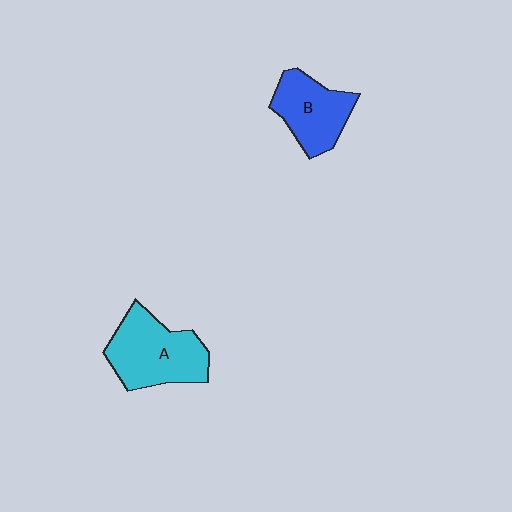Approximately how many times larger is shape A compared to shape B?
Approximately 1.3 times.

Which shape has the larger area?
Shape A (cyan).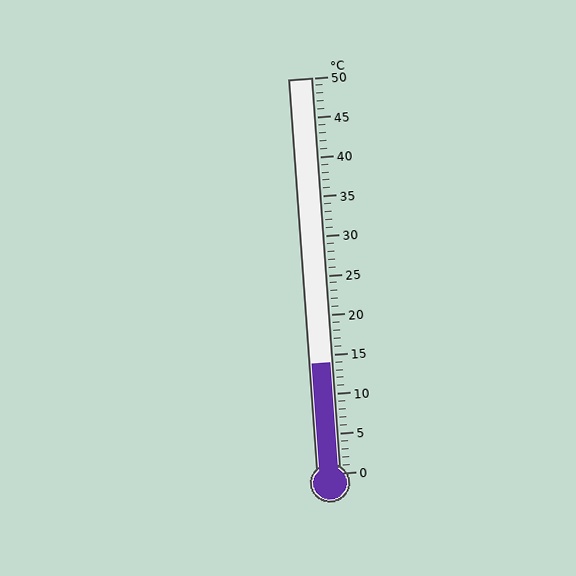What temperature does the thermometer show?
The thermometer shows approximately 14°C.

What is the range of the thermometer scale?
The thermometer scale ranges from 0°C to 50°C.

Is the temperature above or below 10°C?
The temperature is above 10°C.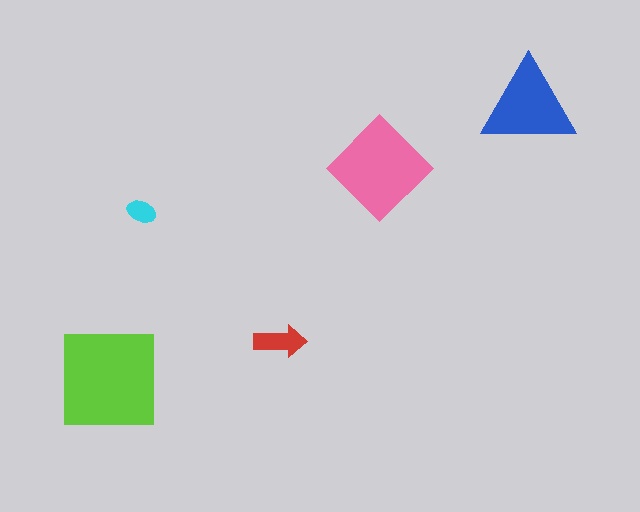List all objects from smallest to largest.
The cyan ellipse, the red arrow, the blue triangle, the pink diamond, the lime square.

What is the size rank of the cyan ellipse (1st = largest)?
5th.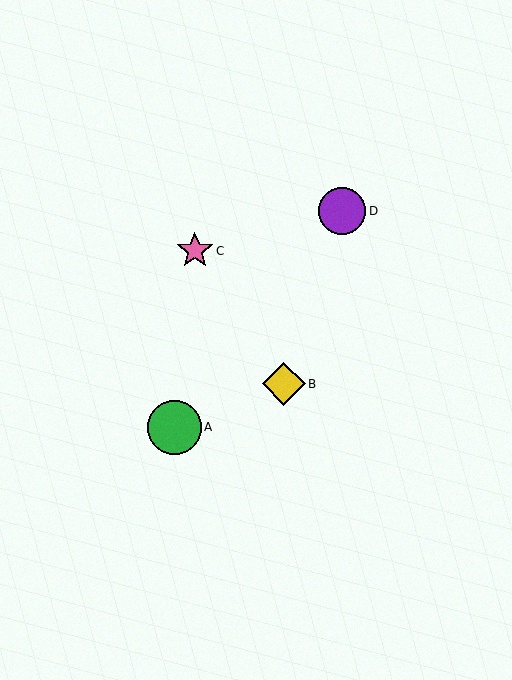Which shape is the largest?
The green circle (labeled A) is the largest.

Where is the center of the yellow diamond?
The center of the yellow diamond is at (284, 384).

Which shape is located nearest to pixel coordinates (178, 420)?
The green circle (labeled A) at (174, 427) is nearest to that location.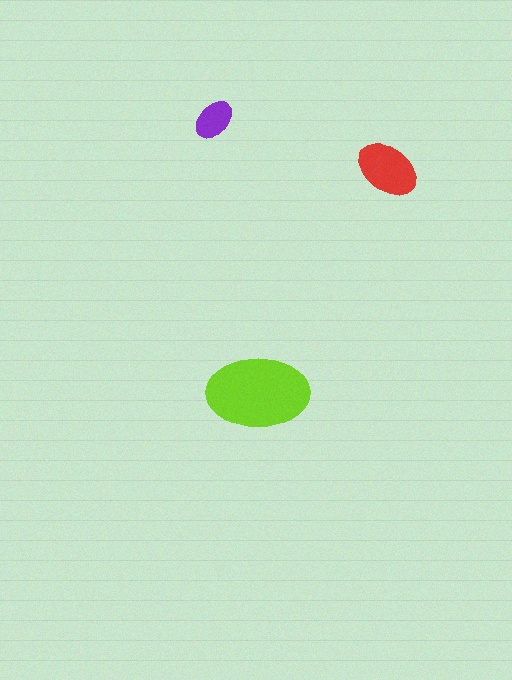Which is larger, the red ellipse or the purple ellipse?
The red one.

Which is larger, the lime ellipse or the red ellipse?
The lime one.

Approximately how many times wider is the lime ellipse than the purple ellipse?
About 2.5 times wider.